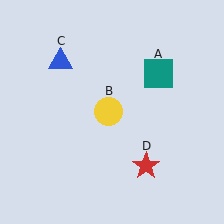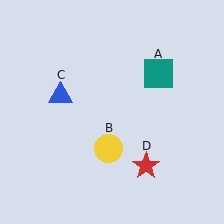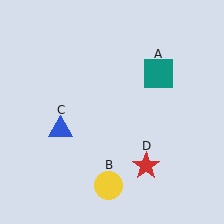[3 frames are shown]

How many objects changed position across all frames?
2 objects changed position: yellow circle (object B), blue triangle (object C).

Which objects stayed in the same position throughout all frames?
Teal square (object A) and red star (object D) remained stationary.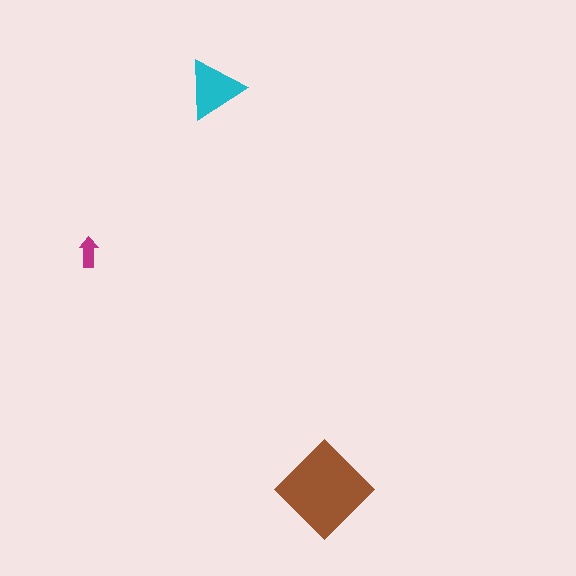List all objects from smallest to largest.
The magenta arrow, the cyan triangle, the brown diamond.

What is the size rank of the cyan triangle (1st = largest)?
2nd.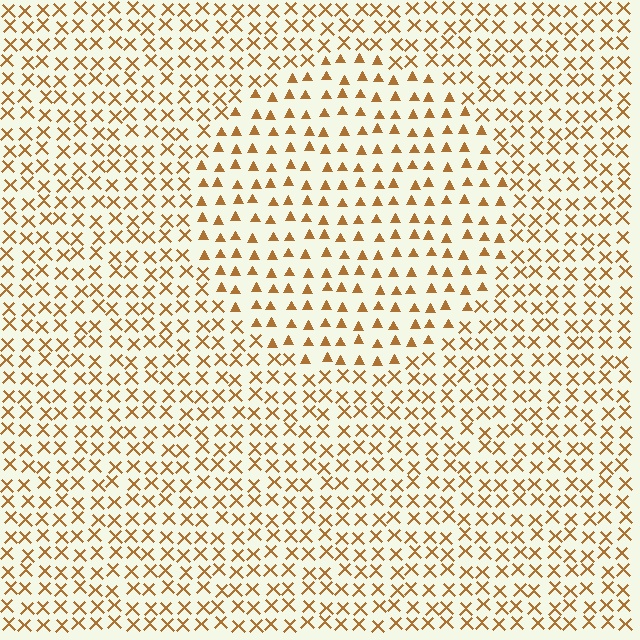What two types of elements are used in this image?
The image uses triangles inside the circle region and X marks outside it.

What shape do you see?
I see a circle.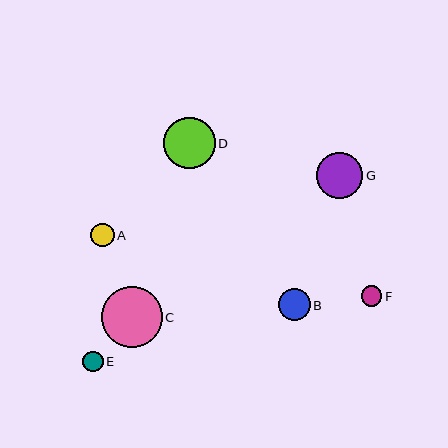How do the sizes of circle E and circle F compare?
Circle E and circle F are approximately the same size.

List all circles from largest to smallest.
From largest to smallest: C, D, G, B, A, E, F.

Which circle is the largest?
Circle C is the largest with a size of approximately 60 pixels.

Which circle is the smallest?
Circle F is the smallest with a size of approximately 20 pixels.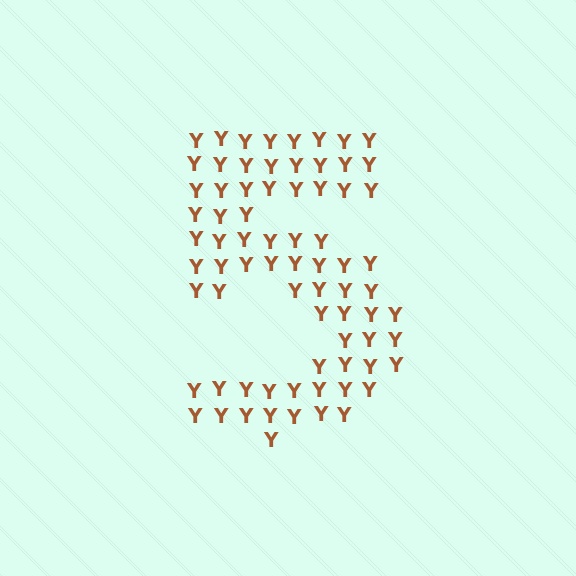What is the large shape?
The large shape is the digit 5.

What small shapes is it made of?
It is made of small letter Y's.